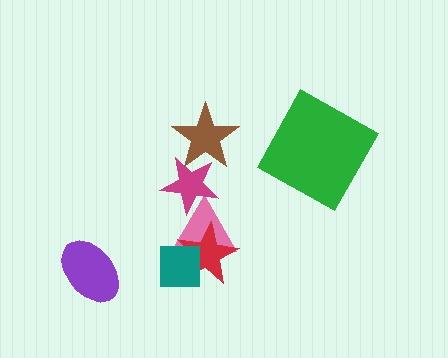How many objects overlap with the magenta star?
2 objects overlap with the magenta star.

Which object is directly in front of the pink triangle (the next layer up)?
The magenta star is directly in front of the pink triangle.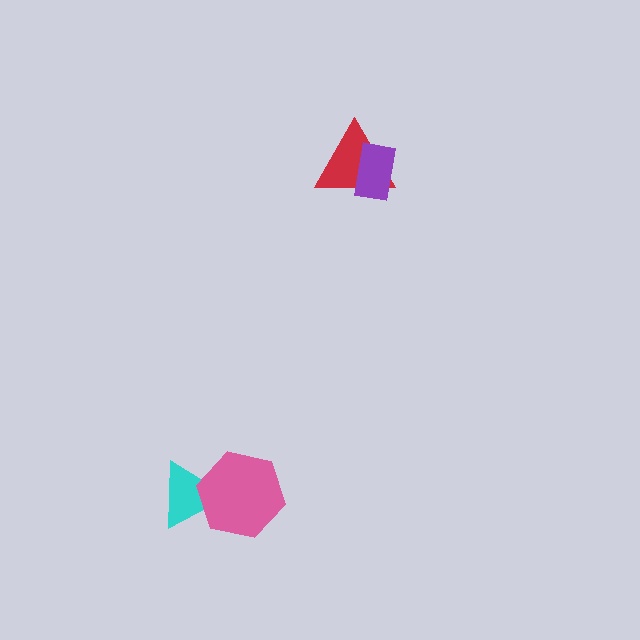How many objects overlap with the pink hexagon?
1 object overlaps with the pink hexagon.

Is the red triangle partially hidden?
Yes, it is partially covered by another shape.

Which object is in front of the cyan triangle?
The pink hexagon is in front of the cyan triangle.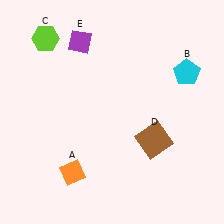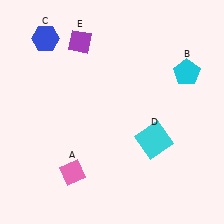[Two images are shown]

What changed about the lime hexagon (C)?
In Image 1, C is lime. In Image 2, it changed to blue.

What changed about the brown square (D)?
In Image 1, D is brown. In Image 2, it changed to cyan.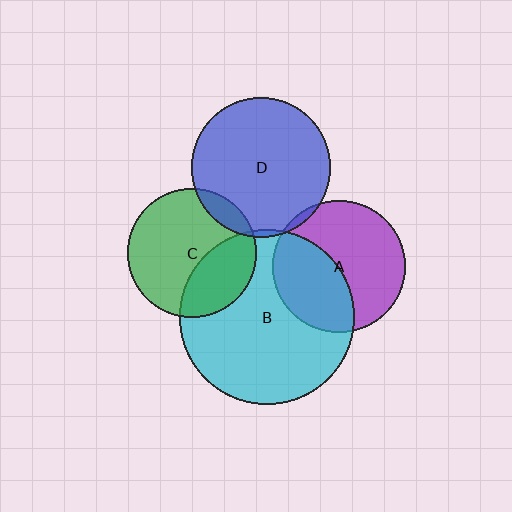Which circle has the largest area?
Circle B (cyan).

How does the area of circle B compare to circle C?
Approximately 1.8 times.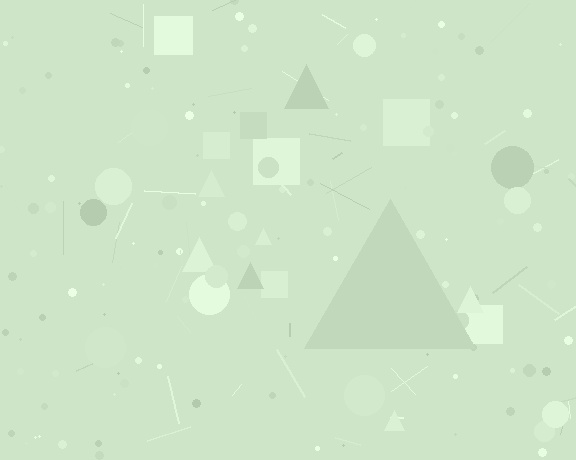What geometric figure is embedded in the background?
A triangle is embedded in the background.